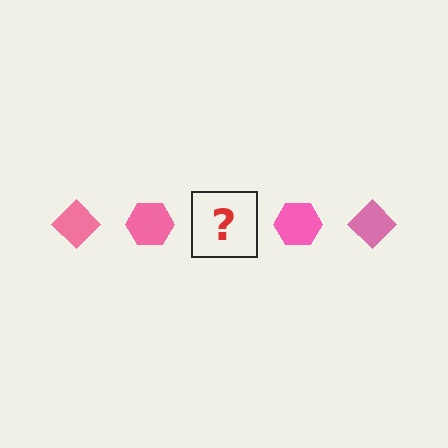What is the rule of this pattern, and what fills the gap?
The rule is that the pattern cycles through diamond, hexagon shapes in pink. The gap should be filled with a pink diamond.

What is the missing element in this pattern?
The missing element is a pink diamond.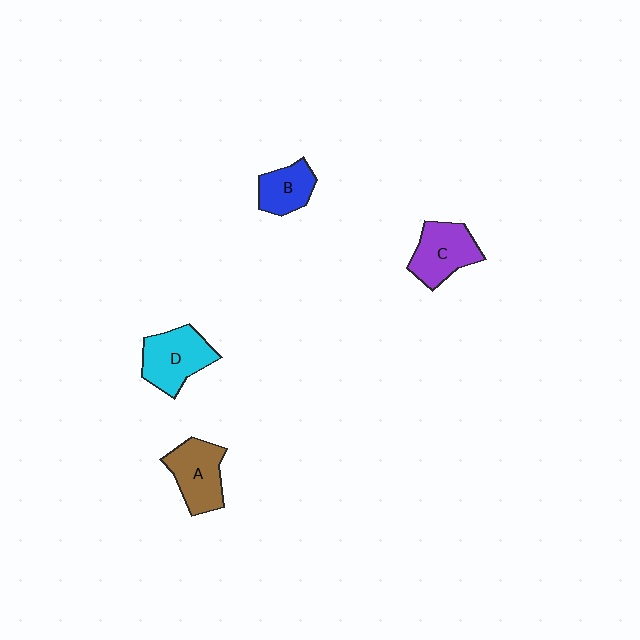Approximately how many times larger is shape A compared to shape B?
Approximately 1.4 times.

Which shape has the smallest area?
Shape B (blue).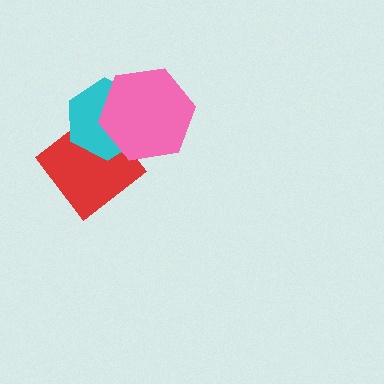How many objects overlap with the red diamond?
2 objects overlap with the red diamond.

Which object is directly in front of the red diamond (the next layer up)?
The cyan hexagon is directly in front of the red diamond.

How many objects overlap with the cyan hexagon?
2 objects overlap with the cyan hexagon.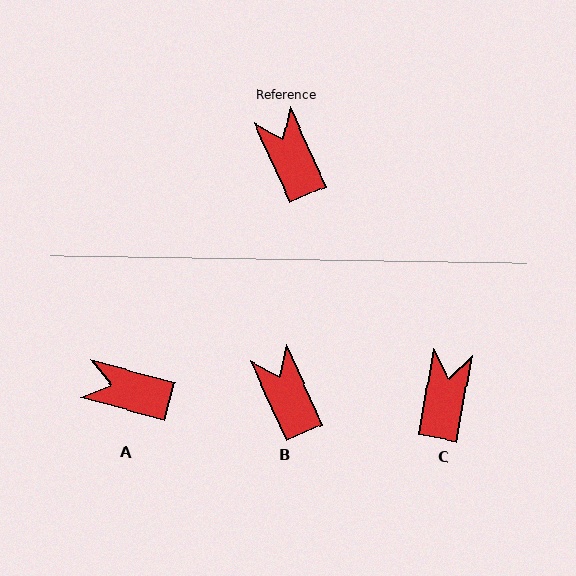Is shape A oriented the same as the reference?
No, it is off by about 51 degrees.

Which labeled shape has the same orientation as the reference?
B.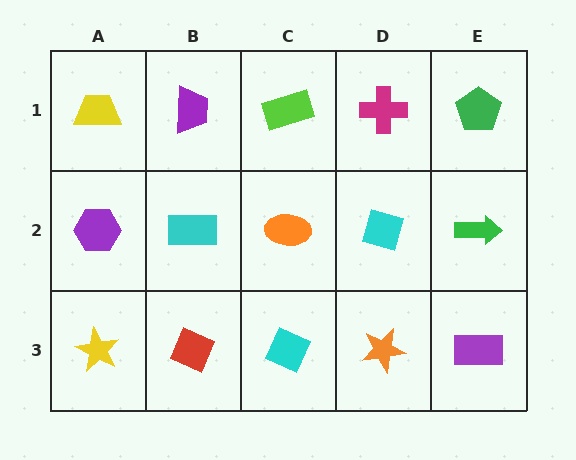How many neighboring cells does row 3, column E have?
2.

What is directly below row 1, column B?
A cyan rectangle.